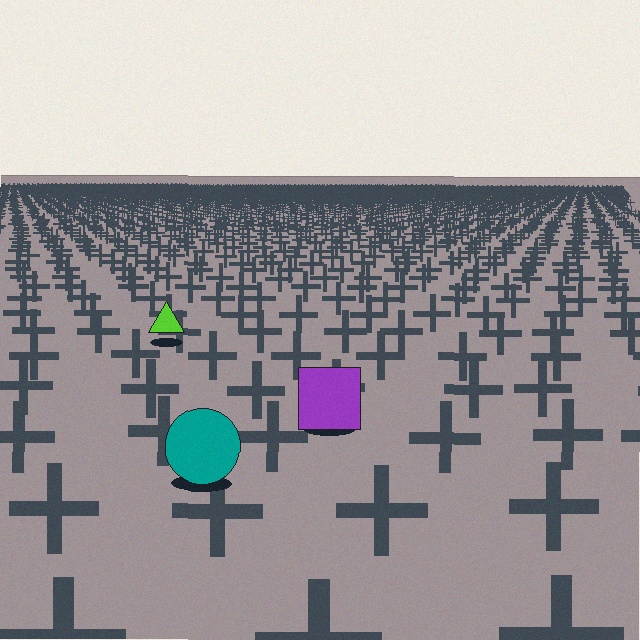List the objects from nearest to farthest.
From nearest to farthest: the teal circle, the purple square, the lime triangle.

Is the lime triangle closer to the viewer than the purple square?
No. The purple square is closer — you can tell from the texture gradient: the ground texture is coarser near it.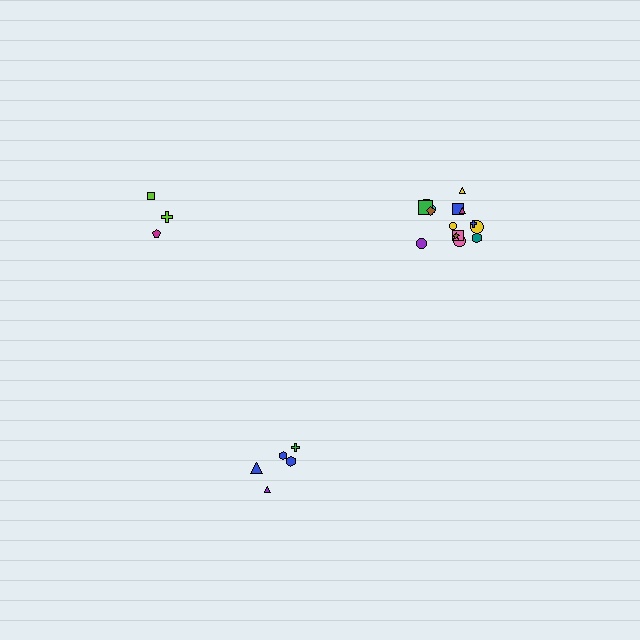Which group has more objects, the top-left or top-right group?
The top-right group.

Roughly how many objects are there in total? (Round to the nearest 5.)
Roughly 25 objects in total.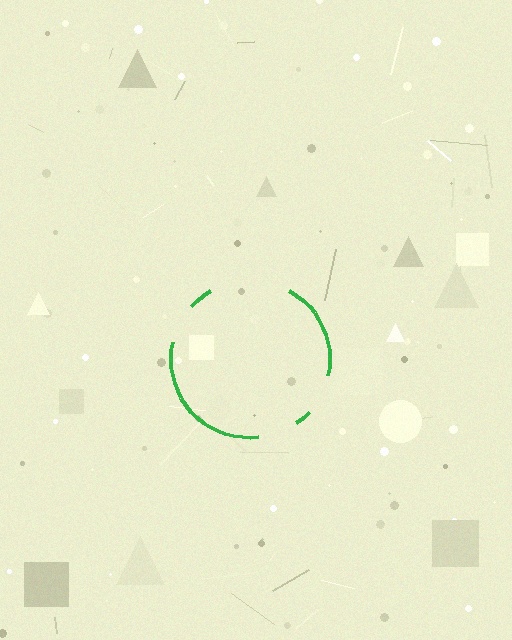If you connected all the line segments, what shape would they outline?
They would outline a circle.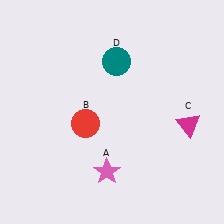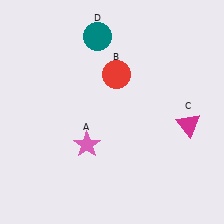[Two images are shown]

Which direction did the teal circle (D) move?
The teal circle (D) moved up.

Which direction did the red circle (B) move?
The red circle (B) moved up.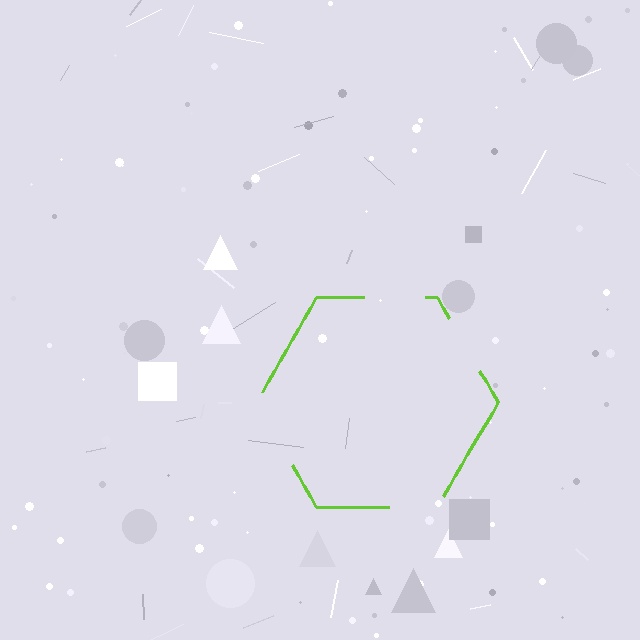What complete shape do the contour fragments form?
The contour fragments form a hexagon.